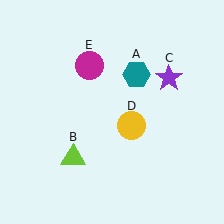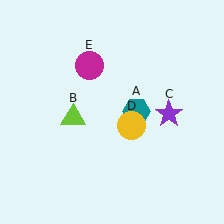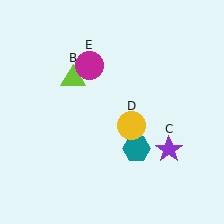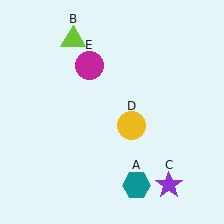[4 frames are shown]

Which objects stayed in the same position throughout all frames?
Yellow circle (object D) and magenta circle (object E) remained stationary.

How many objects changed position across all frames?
3 objects changed position: teal hexagon (object A), lime triangle (object B), purple star (object C).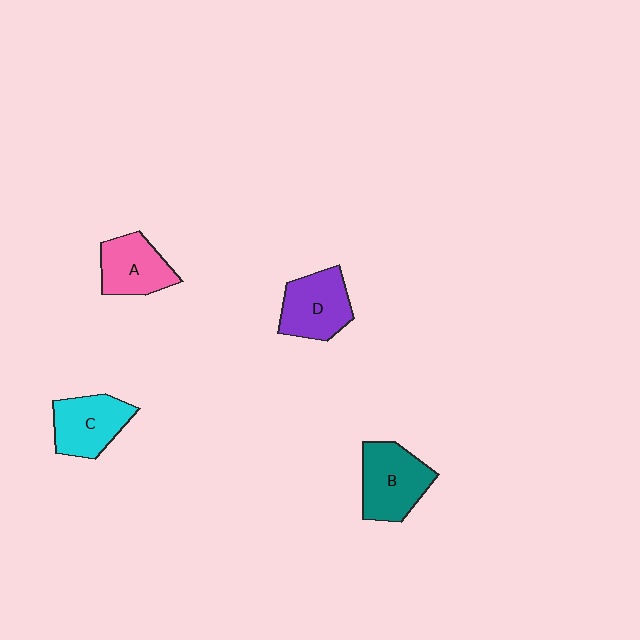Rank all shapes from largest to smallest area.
From largest to smallest: B (teal), D (purple), C (cyan), A (pink).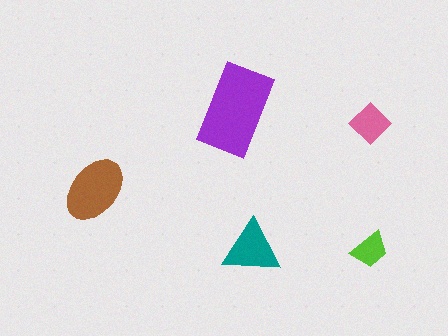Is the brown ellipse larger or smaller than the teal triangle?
Larger.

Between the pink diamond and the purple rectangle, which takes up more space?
The purple rectangle.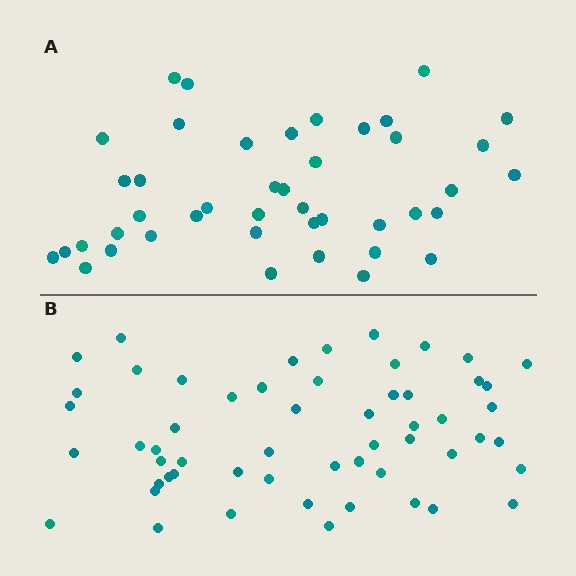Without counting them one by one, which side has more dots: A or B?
Region B (the bottom region) has more dots.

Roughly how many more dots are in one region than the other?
Region B has approximately 15 more dots than region A.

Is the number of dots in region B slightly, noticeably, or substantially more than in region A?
Region B has noticeably more, but not dramatically so. The ratio is roughly 1.3 to 1.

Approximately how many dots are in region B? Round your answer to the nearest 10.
About 60 dots. (The exact count is 56, which rounds to 60.)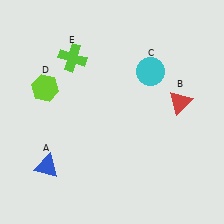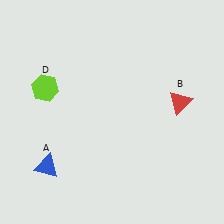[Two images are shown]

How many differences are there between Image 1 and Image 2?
There are 2 differences between the two images.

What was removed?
The lime cross (E), the cyan circle (C) were removed in Image 2.